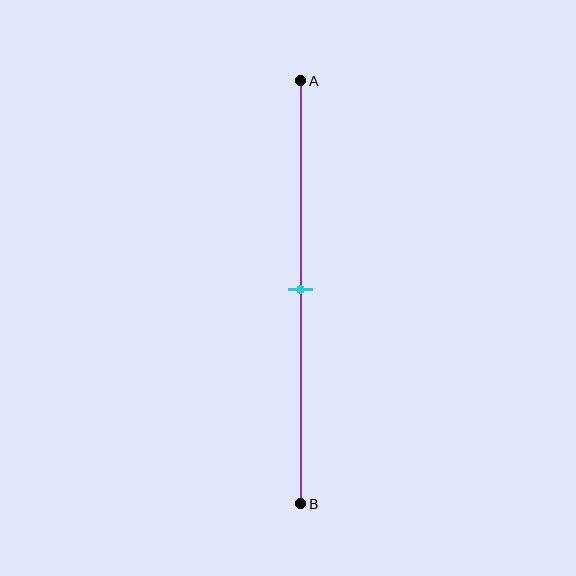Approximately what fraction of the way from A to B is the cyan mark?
The cyan mark is approximately 50% of the way from A to B.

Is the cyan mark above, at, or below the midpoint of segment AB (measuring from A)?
The cyan mark is approximately at the midpoint of segment AB.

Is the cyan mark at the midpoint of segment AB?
Yes, the mark is approximately at the midpoint.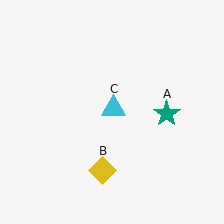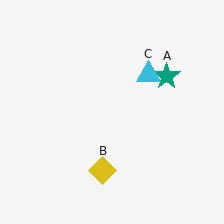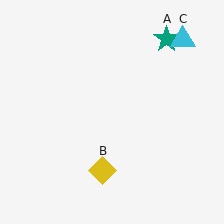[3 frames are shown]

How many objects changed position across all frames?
2 objects changed position: teal star (object A), cyan triangle (object C).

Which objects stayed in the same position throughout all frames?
Yellow diamond (object B) remained stationary.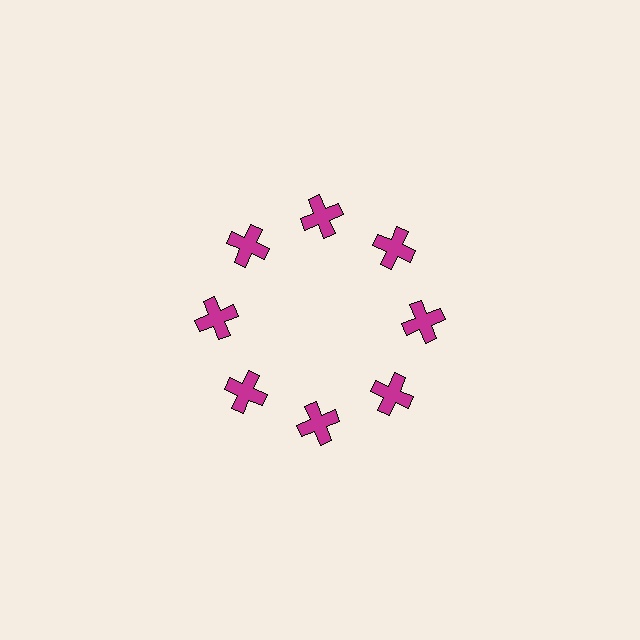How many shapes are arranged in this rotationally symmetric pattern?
There are 8 shapes, arranged in 8 groups of 1.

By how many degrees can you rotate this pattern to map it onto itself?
The pattern maps onto itself every 45 degrees of rotation.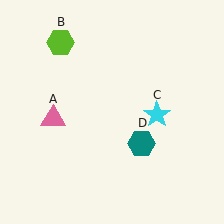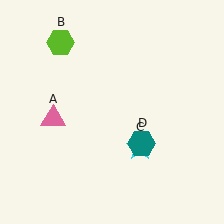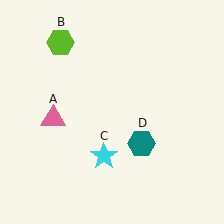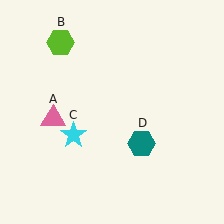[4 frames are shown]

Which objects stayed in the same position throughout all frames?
Pink triangle (object A) and lime hexagon (object B) and teal hexagon (object D) remained stationary.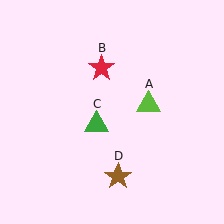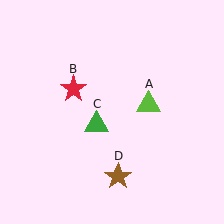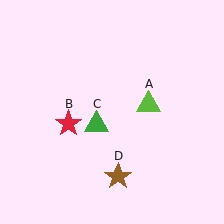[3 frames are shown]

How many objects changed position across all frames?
1 object changed position: red star (object B).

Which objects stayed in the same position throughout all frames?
Lime triangle (object A) and green triangle (object C) and brown star (object D) remained stationary.